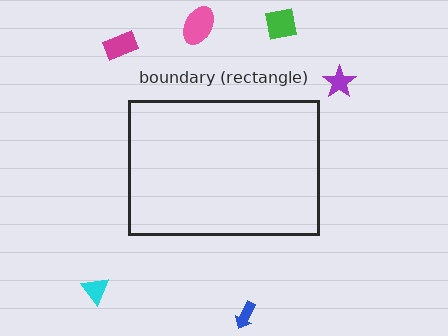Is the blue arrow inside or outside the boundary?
Outside.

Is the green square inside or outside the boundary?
Outside.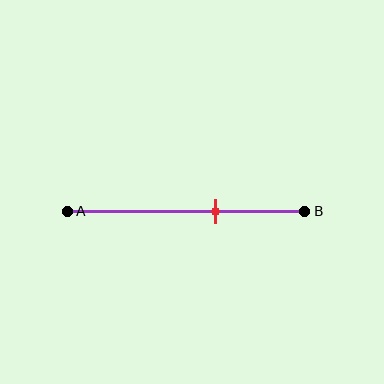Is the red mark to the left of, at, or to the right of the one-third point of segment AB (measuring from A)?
The red mark is to the right of the one-third point of segment AB.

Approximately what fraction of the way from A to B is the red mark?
The red mark is approximately 65% of the way from A to B.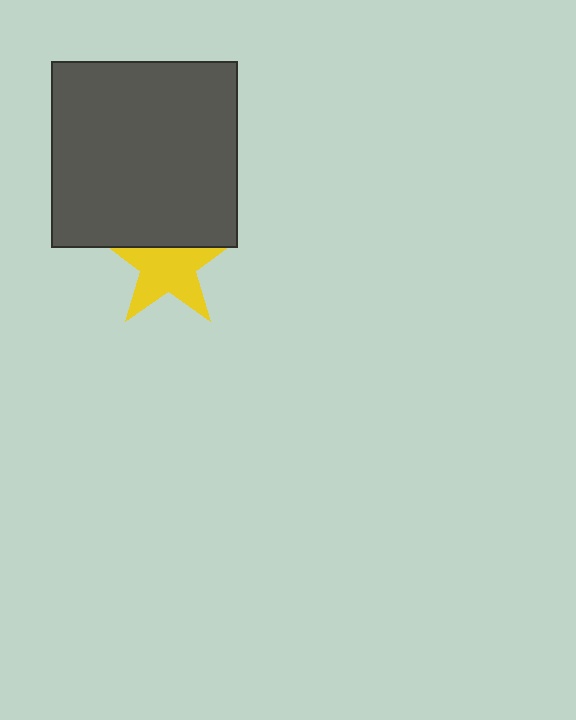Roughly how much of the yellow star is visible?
Most of it is visible (roughly 70%).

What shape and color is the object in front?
The object in front is a dark gray square.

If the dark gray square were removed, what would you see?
You would see the complete yellow star.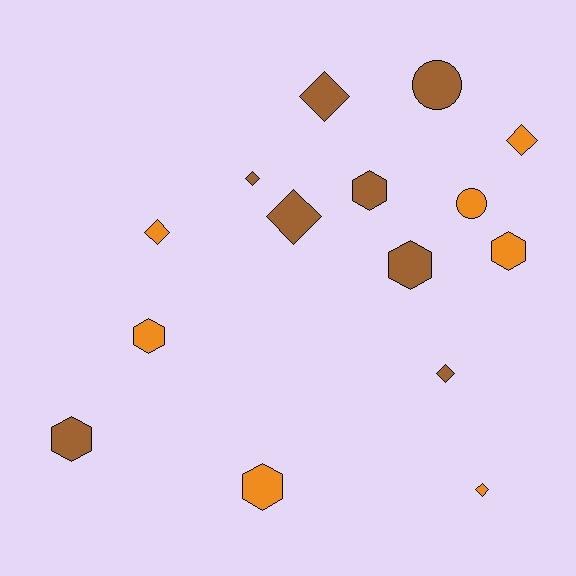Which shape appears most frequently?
Diamond, with 7 objects.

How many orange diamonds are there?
There are 3 orange diamonds.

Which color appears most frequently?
Brown, with 8 objects.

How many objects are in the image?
There are 15 objects.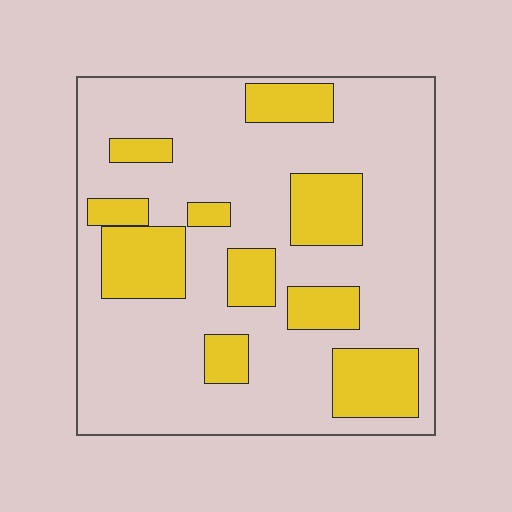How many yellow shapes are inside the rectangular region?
10.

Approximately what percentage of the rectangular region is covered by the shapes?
Approximately 25%.